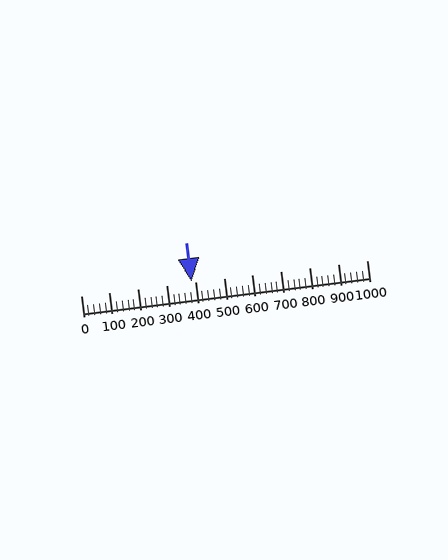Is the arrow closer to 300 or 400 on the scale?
The arrow is closer to 400.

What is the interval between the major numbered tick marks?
The major tick marks are spaced 100 units apart.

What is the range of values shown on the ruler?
The ruler shows values from 0 to 1000.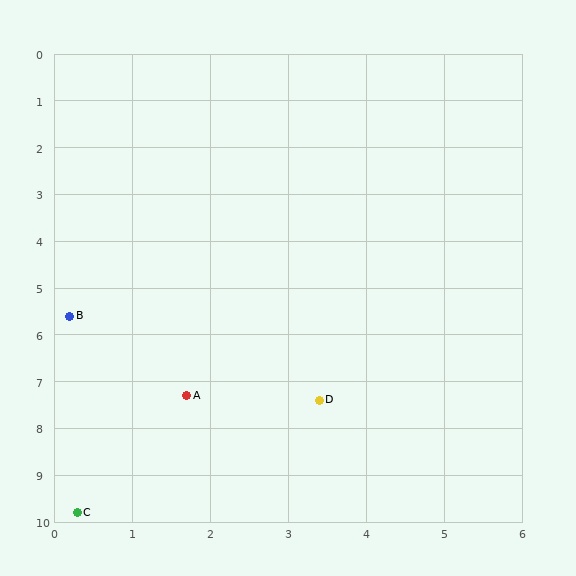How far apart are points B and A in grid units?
Points B and A are about 2.3 grid units apart.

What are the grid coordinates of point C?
Point C is at approximately (0.3, 9.8).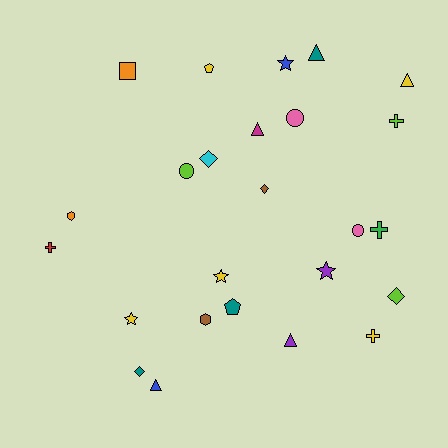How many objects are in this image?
There are 25 objects.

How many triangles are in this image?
There are 5 triangles.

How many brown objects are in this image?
There are 2 brown objects.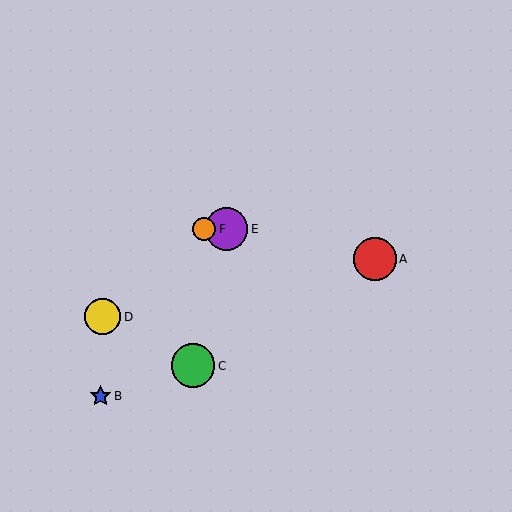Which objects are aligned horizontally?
Objects E, F are aligned horizontally.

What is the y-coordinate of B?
Object B is at y≈396.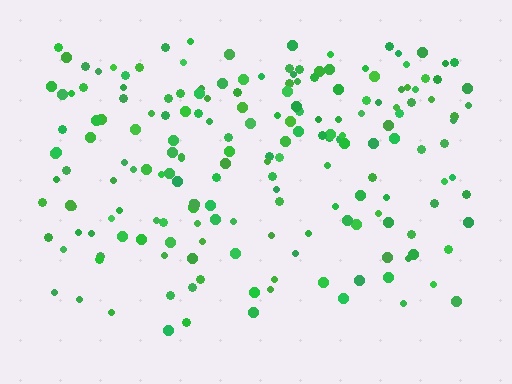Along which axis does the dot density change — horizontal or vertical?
Vertical.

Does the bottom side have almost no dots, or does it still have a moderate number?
Still a moderate number, just noticeably fewer than the top.